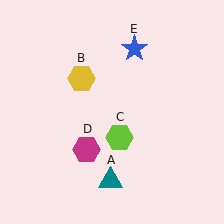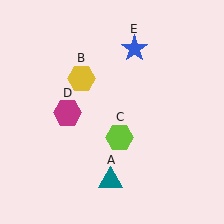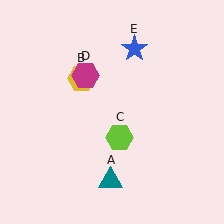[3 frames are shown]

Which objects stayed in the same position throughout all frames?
Teal triangle (object A) and yellow hexagon (object B) and lime hexagon (object C) and blue star (object E) remained stationary.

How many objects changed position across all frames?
1 object changed position: magenta hexagon (object D).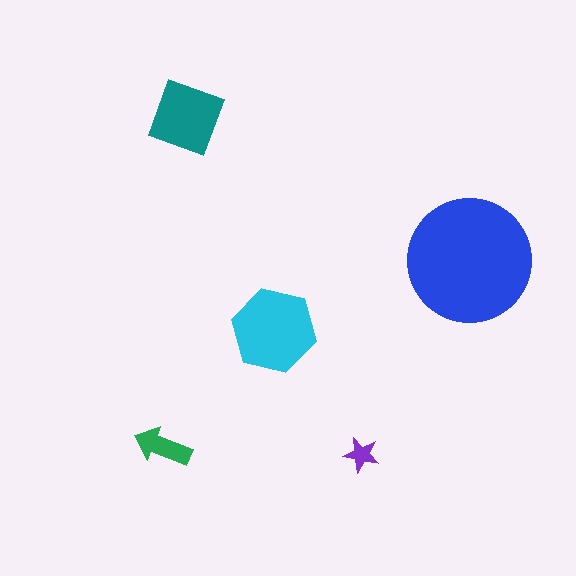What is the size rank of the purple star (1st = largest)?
5th.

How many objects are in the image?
There are 5 objects in the image.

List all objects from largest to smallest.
The blue circle, the cyan hexagon, the teal diamond, the green arrow, the purple star.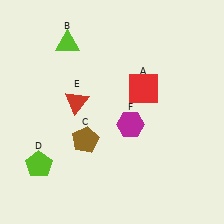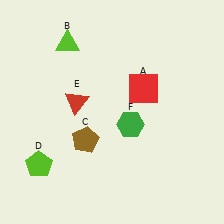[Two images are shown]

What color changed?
The hexagon (F) changed from magenta in Image 1 to green in Image 2.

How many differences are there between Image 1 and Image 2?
There is 1 difference between the two images.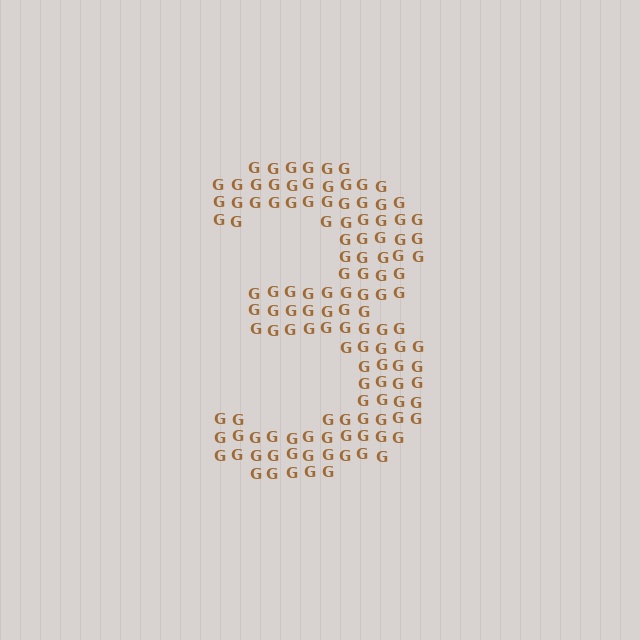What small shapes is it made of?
It is made of small letter G's.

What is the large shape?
The large shape is the digit 3.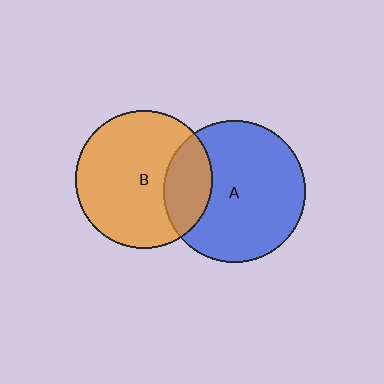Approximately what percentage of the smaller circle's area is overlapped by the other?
Approximately 25%.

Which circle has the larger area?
Circle A (blue).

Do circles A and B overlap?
Yes.